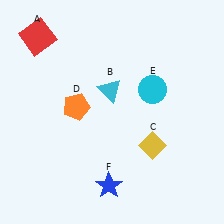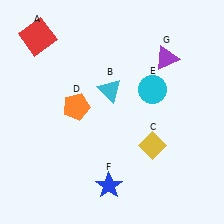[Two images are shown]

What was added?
A purple triangle (G) was added in Image 2.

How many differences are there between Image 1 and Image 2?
There is 1 difference between the two images.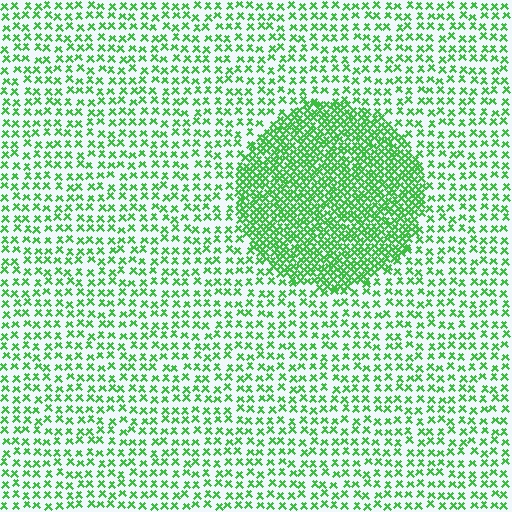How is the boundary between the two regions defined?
The boundary is defined by a change in element density (approximately 2.5x ratio). All elements are the same color, size, and shape.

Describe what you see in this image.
The image contains small green elements arranged at two different densities. A circle-shaped region is visible where the elements are more densely packed than the surrounding area.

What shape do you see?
I see a circle.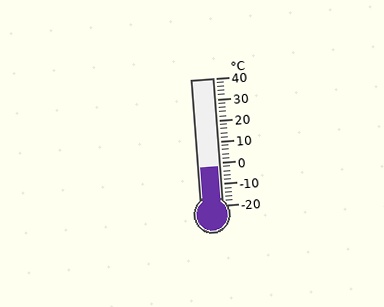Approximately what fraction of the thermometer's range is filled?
The thermometer is filled to approximately 30% of its range.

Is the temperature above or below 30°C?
The temperature is below 30°C.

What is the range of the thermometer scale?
The thermometer scale ranges from -20°C to 40°C.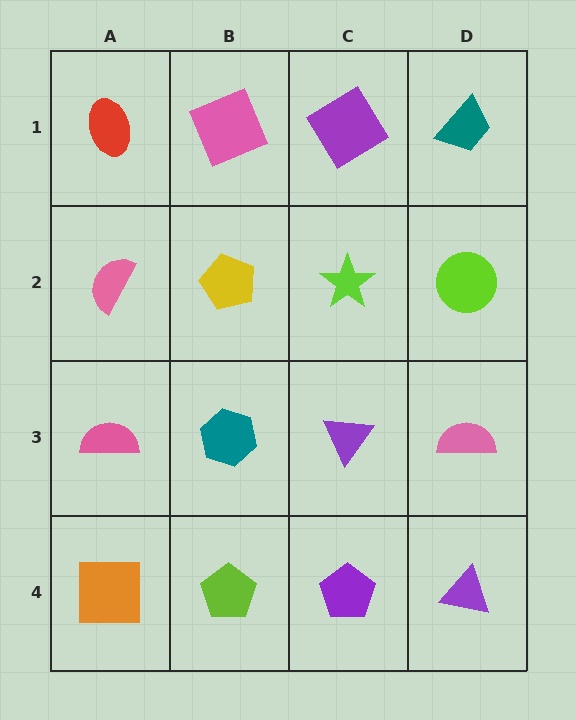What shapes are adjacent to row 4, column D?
A pink semicircle (row 3, column D), a purple pentagon (row 4, column C).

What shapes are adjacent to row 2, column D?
A teal trapezoid (row 1, column D), a pink semicircle (row 3, column D), a lime star (row 2, column C).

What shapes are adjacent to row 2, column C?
A purple diamond (row 1, column C), a purple triangle (row 3, column C), a yellow pentagon (row 2, column B), a lime circle (row 2, column D).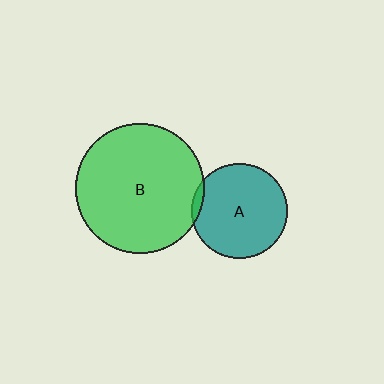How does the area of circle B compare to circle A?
Approximately 1.8 times.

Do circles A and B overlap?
Yes.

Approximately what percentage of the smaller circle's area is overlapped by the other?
Approximately 5%.